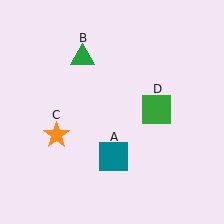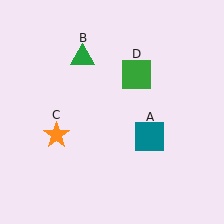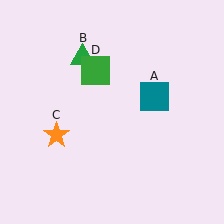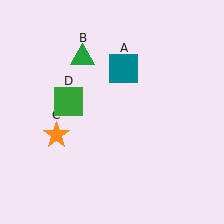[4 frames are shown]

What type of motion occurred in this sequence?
The teal square (object A), green square (object D) rotated counterclockwise around the center of the scene.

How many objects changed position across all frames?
2 objects changed position: teal square (object A), green square (object D).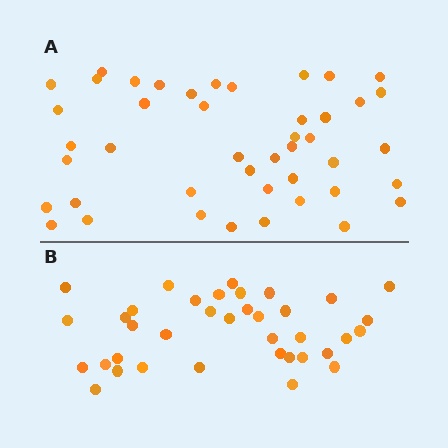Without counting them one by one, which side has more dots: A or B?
Region A (the top region) has more dots.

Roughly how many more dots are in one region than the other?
Region A has roughly 8 or so more dots than region B.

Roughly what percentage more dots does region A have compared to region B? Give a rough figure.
About 20% more.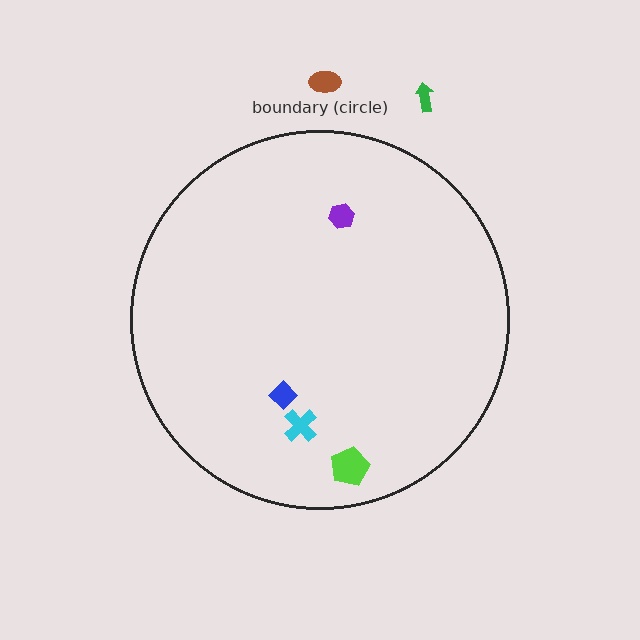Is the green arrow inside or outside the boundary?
Outside.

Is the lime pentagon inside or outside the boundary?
Inside.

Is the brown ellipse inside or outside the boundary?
Outside.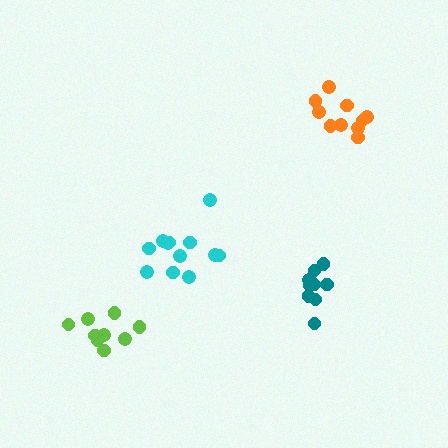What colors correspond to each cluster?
The clusters are colored: teal, cyan, lime, orange.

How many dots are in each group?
Group 1: 10 dots, Group 2: 12 dots, Group 3: 9 dots, Group 4: 10 dots (41 total).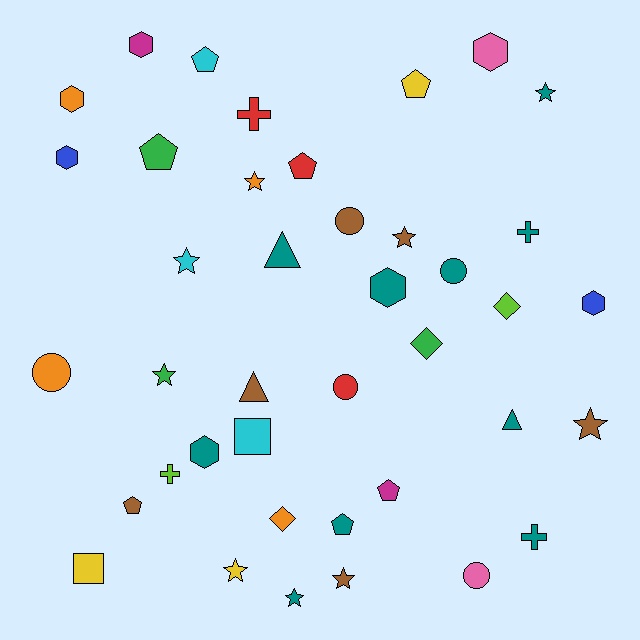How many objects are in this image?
There are 40 objects.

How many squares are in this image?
There are 2 squares.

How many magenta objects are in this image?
There are 2 magenta objects.